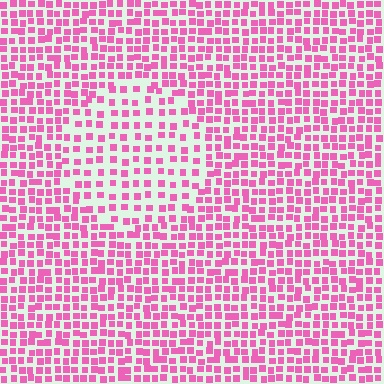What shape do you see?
I see a circle.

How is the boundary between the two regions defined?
The boundary is defined by a change in element density (approximately 1.8x ratio). All elements are the same color, size, and shape.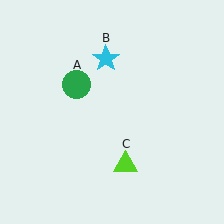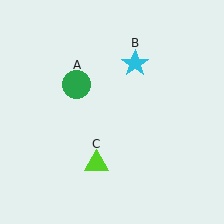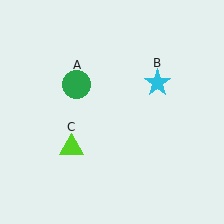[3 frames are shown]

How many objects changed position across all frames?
2 objects changed position: cyan star (object B), lime triangle (object C).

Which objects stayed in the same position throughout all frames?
Green circle (object A) remained stationary.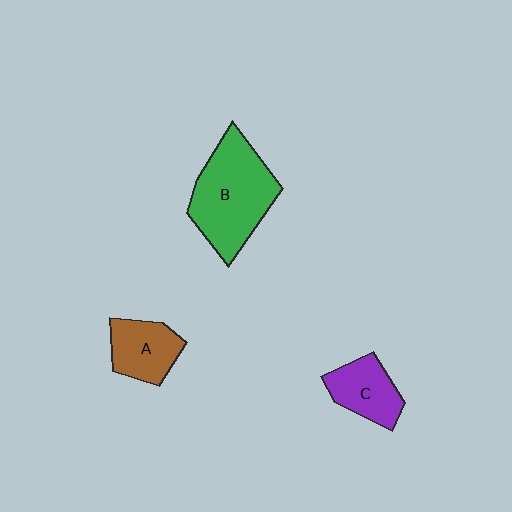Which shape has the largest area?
Shape B (green).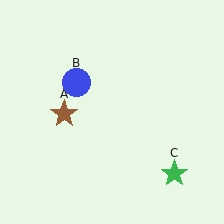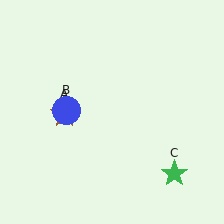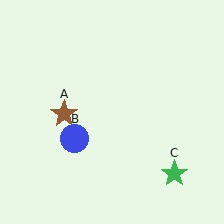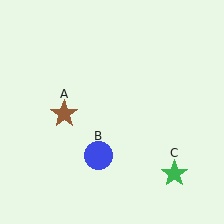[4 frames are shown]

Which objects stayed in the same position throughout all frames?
Brown star (object A) and green star (object C) remained stationary.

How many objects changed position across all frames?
1 object changed position: blue circle (object B).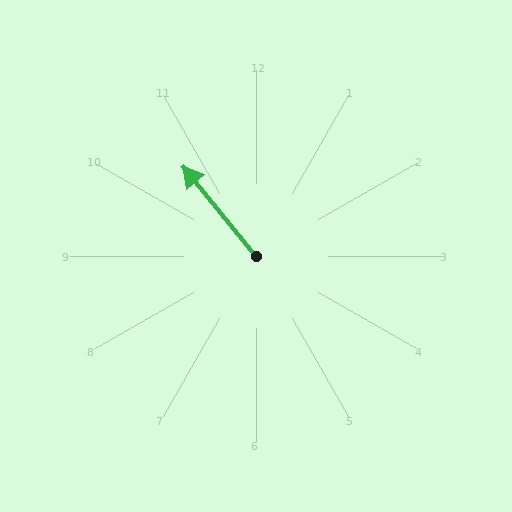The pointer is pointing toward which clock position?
Roughly 11 o'clock.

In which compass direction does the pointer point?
Northwest.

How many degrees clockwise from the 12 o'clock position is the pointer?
Approximately 321 degrees.